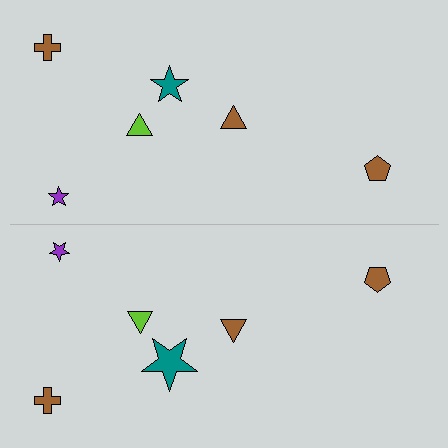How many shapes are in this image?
There are 12 shapes in this image.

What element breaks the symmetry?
The teal star on the bottom side has a different size than its mirror counterpart.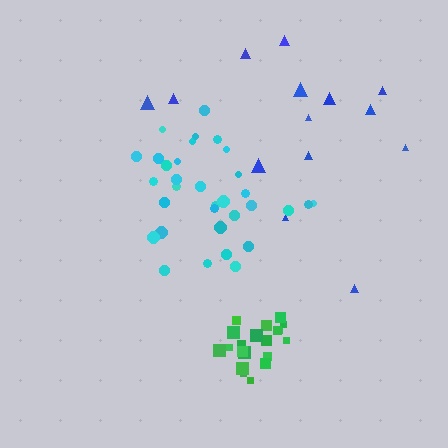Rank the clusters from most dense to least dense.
green, cyan, blue.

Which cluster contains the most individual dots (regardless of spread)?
Cyan (33).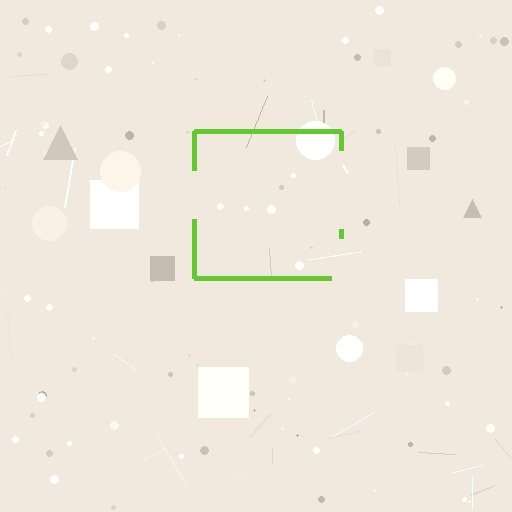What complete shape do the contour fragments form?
The contour fragments form a square.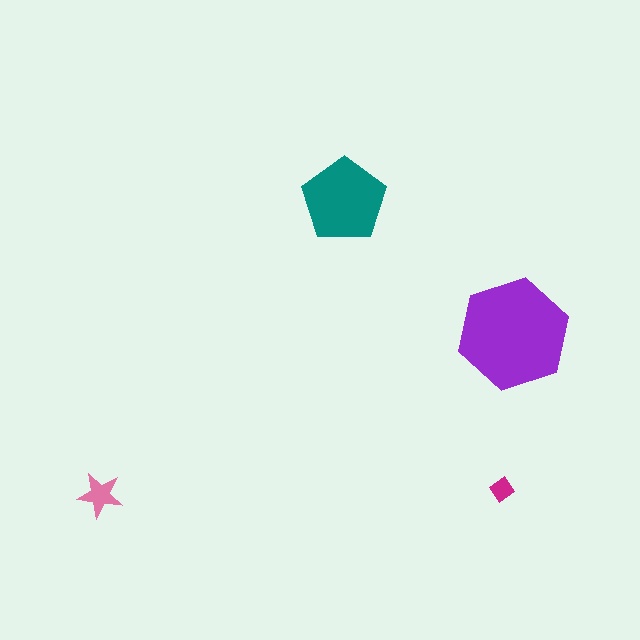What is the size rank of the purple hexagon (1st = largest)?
1st.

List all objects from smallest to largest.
The magenta diamond, the pink star, the teal pentagon, the purple hexagon.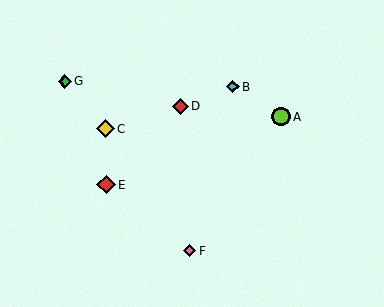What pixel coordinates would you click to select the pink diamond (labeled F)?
Click at (190, 251) to select the pink diamond F.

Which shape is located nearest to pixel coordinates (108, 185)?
The red diamond (labeled E) at (106, 185) is nearest to that location.